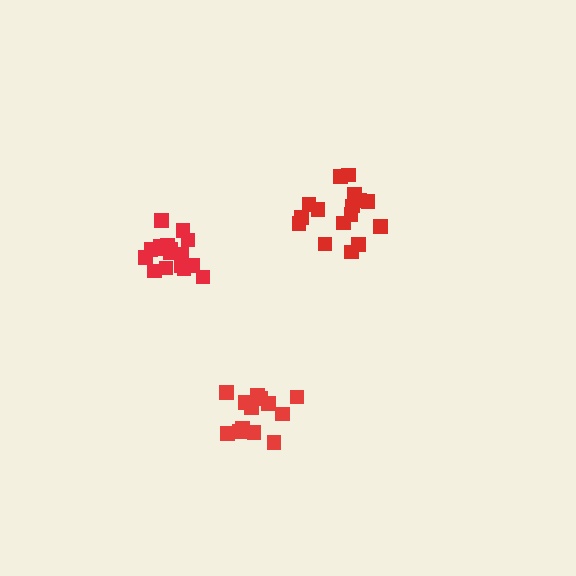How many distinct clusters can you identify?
There are 3 distinct clusters.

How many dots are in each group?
Group 1: 13 dots, Group 2: 16 dots, Group 3: 17 dots (46 total).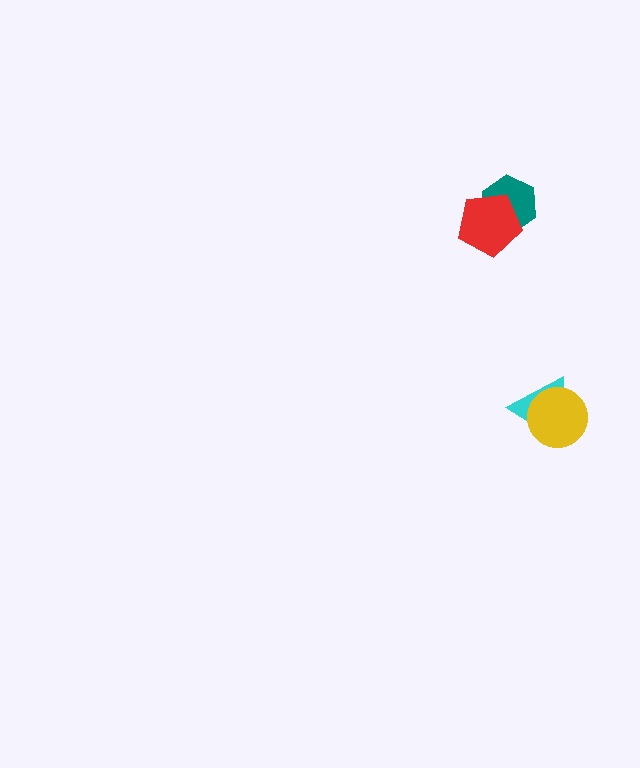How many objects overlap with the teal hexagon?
1 object overlaps with the teal hexagon.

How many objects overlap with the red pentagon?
1 object overlaps with the red pentagon.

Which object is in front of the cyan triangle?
The yellow circle is in front of the cyan triangle.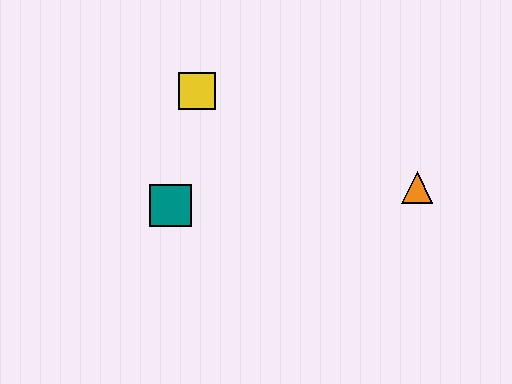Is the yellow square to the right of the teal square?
Yes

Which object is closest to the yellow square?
The teal square is closest to the yellow square.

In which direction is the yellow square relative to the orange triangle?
The yellow square is to the left of the orange triangle.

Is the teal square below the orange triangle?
Yes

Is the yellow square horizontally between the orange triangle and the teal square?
Yes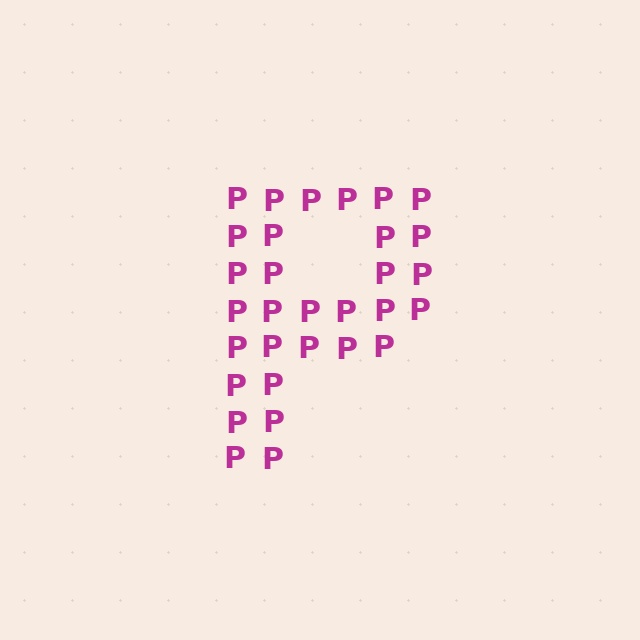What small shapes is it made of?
It is made of small letter P's.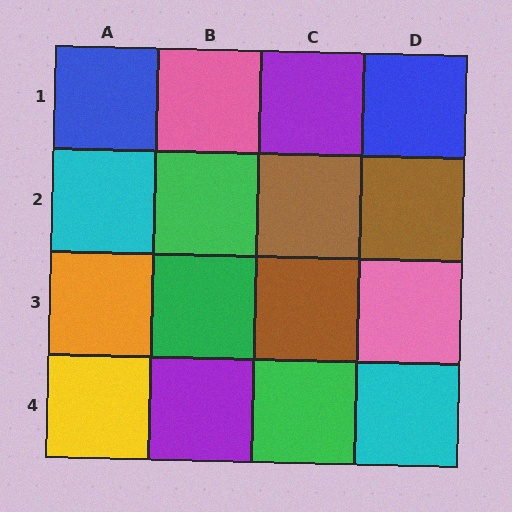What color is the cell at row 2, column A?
Cyan.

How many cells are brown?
3 cells are brown.